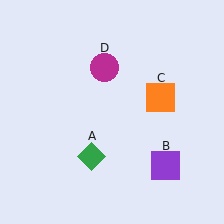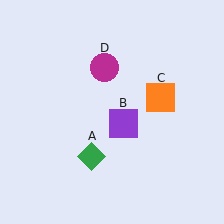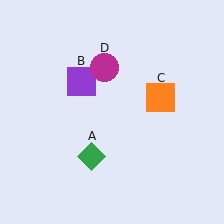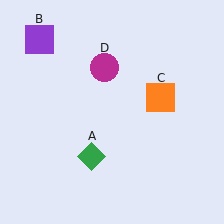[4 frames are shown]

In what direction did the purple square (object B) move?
The purple square (object B) moved up and to the left.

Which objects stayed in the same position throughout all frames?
Green diamond (object A) and orange square (object C) and magenta circle (object D) remained stationary.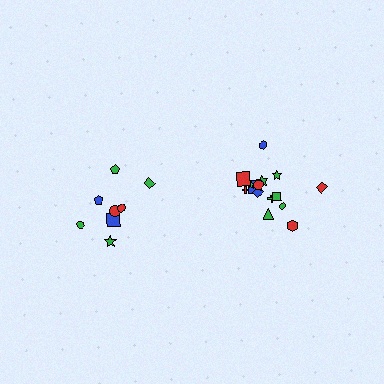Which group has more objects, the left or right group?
The right group.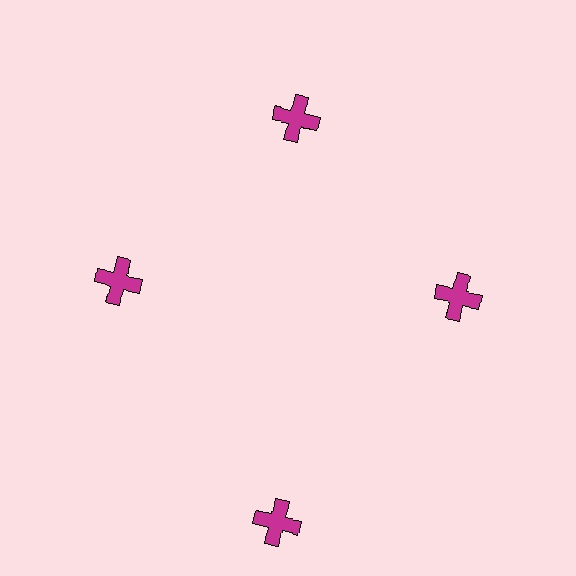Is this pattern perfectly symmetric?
No. The 4 magenta crosses are arranged in a ring, but one element near the 6 o'clock position is pushed outward from the center, breaking the 4-fold rotational symmetry.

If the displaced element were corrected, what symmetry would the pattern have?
It would have 4-fold rotational symmetry — the pattern would map onto itself every 90 degrees.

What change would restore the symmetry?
The symmetry would be restored by moving it inward, back onto the ring so that all 4 crosses sit at equal angles and equal distance from the center.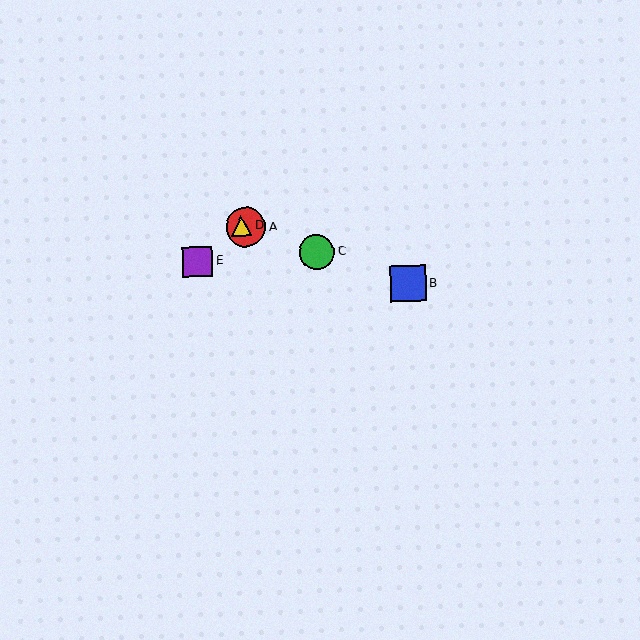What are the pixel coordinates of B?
Object B is at (408, 284).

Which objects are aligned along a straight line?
Objects A, B, C, D are aligned along a straight line.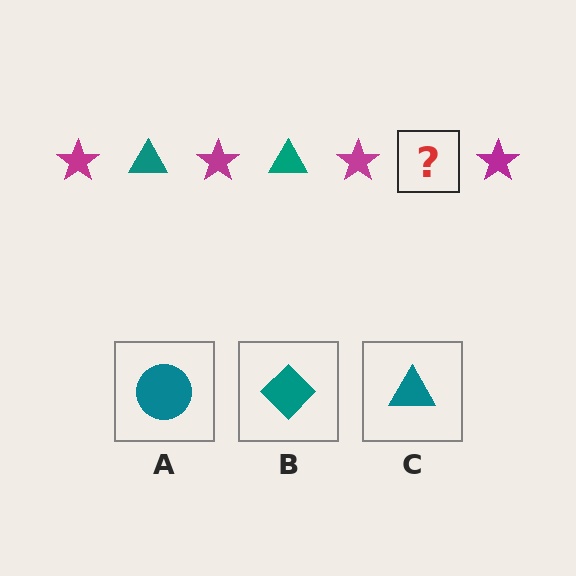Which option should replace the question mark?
Option C.